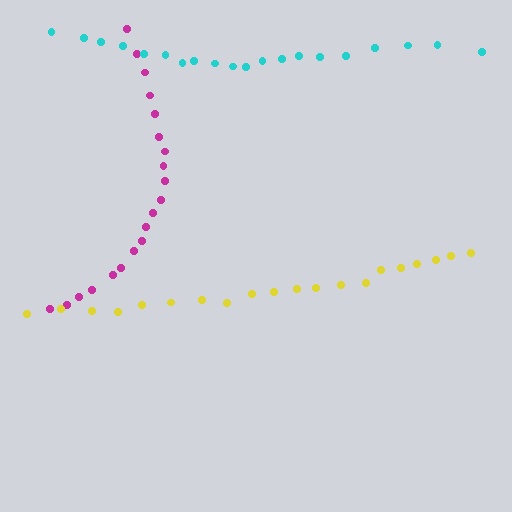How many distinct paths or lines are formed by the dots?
There are 3 distinct paths.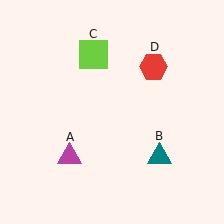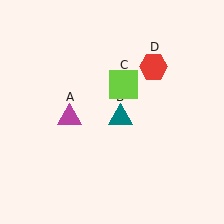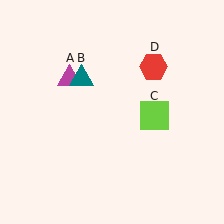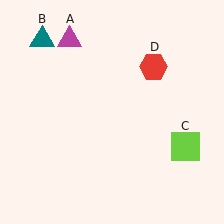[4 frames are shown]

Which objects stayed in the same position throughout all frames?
Red hexagon (object D) remained stationary.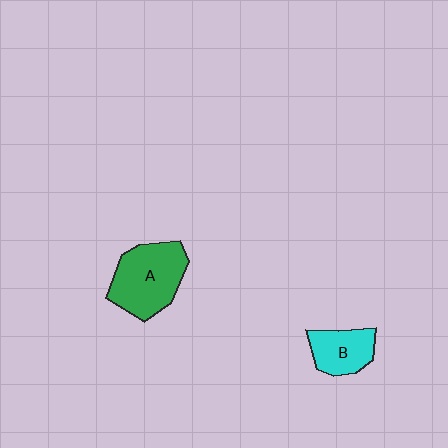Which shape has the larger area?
Shape A (green).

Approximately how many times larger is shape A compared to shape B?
Approximately 1.7 times.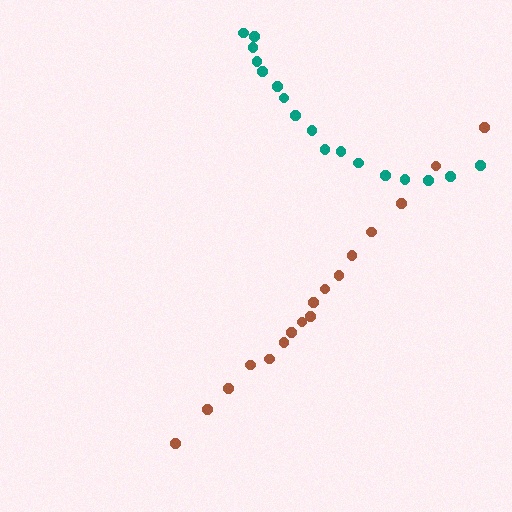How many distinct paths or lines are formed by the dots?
There are 2 distinct paths.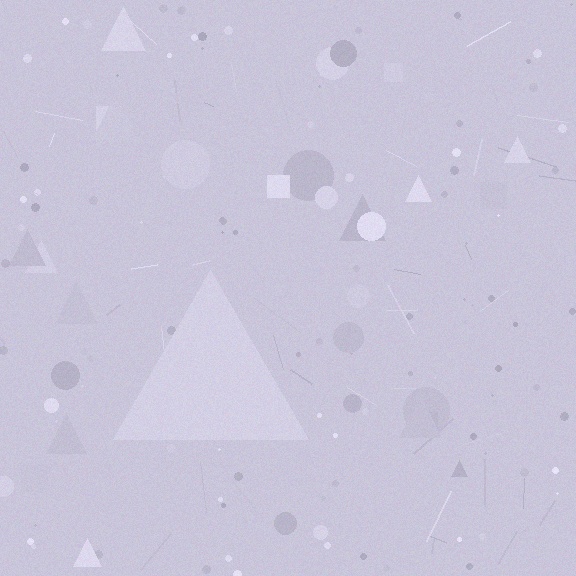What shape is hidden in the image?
A triangle is hidden in the image.